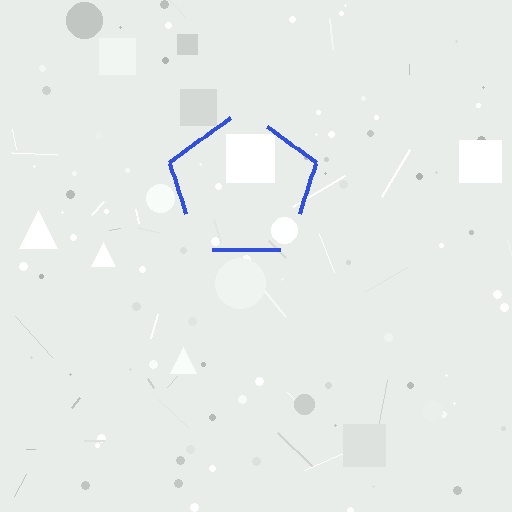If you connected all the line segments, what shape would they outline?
They would outline a pentagon.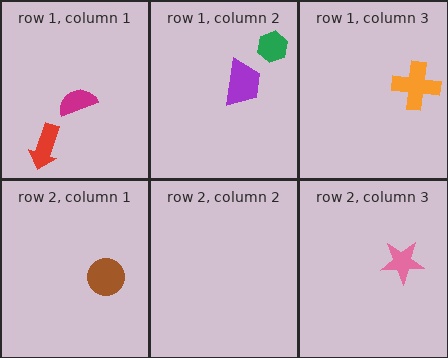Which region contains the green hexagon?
The row 1, column 2 region.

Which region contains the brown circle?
The row 2, column 1 region.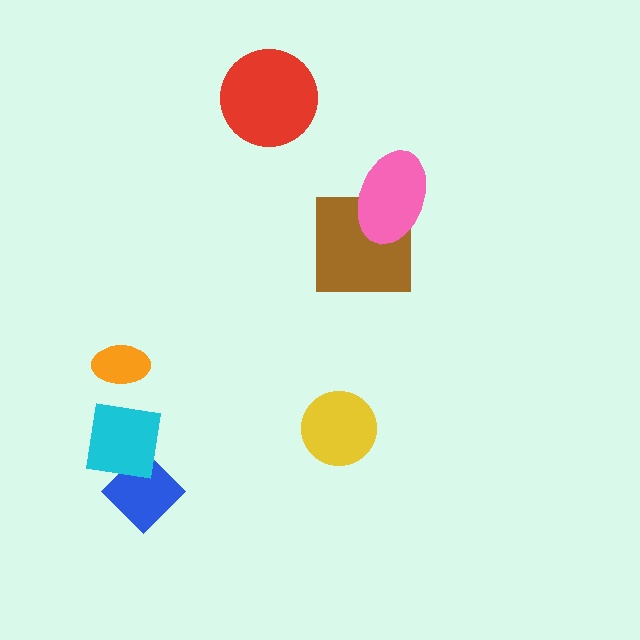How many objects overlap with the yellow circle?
0 objects overlap with the yellow circle.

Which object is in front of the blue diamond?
The cyan square is in front of the blue diamond.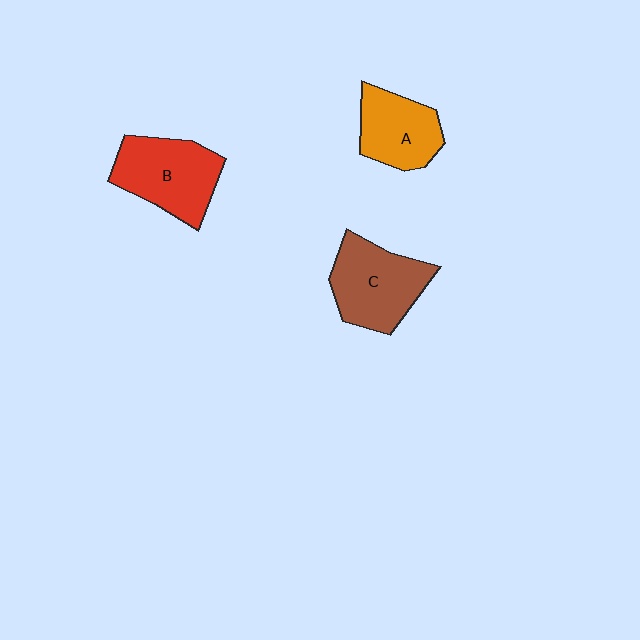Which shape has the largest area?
Shape B (red).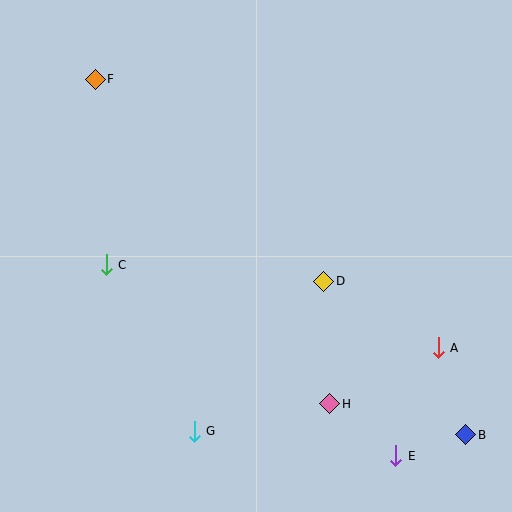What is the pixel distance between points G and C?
The distance between G and C is 189 pixels.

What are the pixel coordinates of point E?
Point E is at (396, 456).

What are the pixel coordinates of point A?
Point A is at (438, 348).